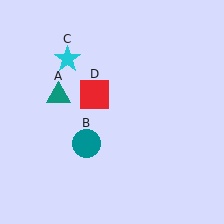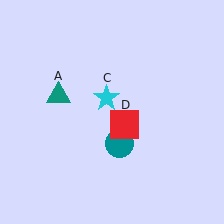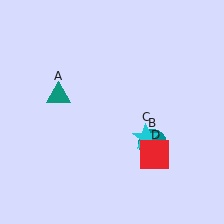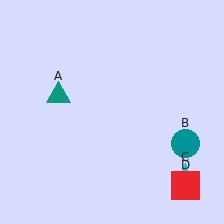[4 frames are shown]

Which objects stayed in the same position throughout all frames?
Teal triangle (object A) remained stationary.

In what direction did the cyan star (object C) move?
The cyan star (object C) moved down and to the right.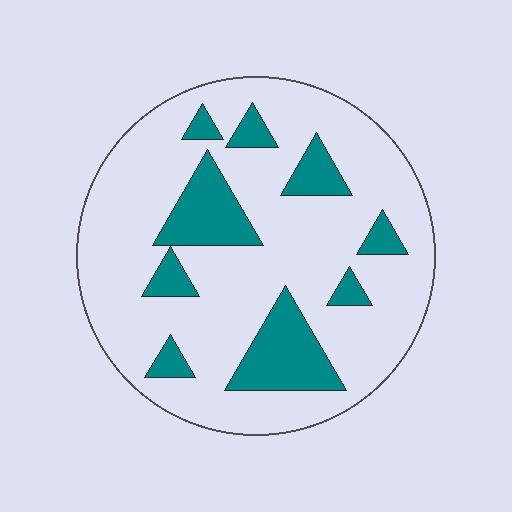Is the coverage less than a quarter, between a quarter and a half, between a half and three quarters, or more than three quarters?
Less than a quarter.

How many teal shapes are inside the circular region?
9.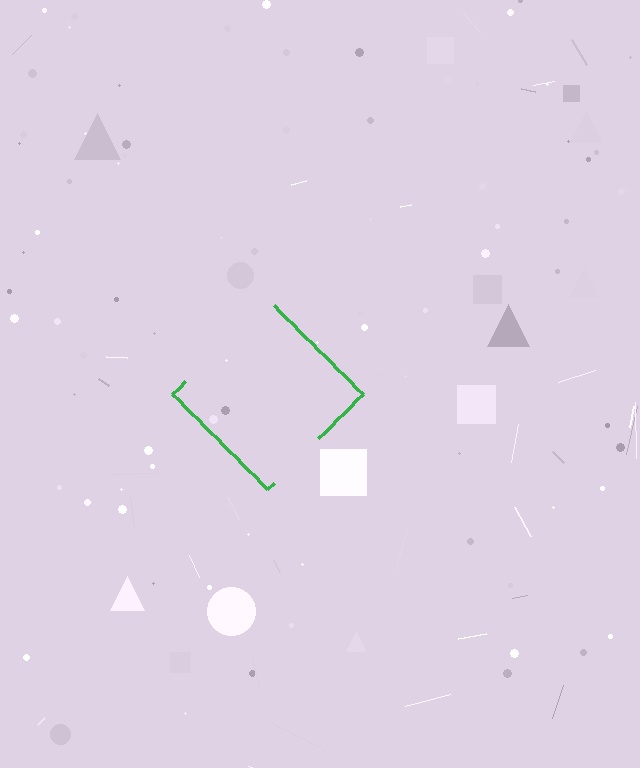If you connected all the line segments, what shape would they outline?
They would outline a diamond.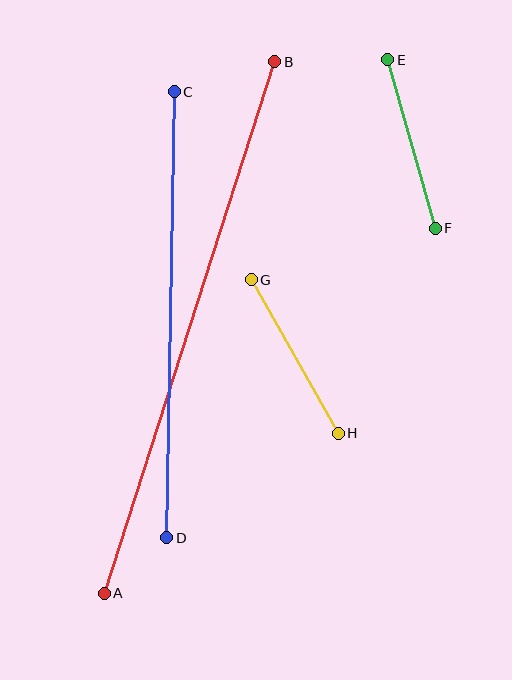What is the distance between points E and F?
The distance is approximately 175 pixels.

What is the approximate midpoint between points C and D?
The midpoint is at approximately (171, 315) pixels.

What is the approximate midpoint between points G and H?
The midpoint is at approximately (295, 356) pixels.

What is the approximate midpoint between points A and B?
The midpoint is at approximately (190, 327) pixels.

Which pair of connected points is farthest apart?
Points A and B are farthest apart.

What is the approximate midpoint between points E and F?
The midpoint is at approximately (412, 144) pixels.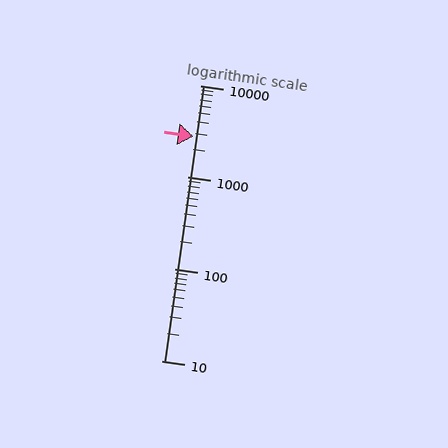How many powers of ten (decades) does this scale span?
The scale spans 3 decades, from 10 to 10000.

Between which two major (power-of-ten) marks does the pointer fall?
The pointer is between 1000 and 10000.